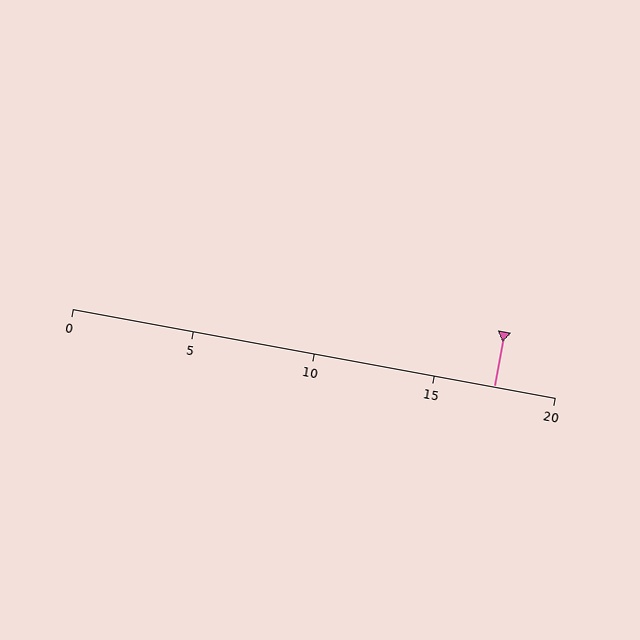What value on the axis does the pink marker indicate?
The marker indicates approximately 17.5.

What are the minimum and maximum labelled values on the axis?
The axis runs from 0 to 20.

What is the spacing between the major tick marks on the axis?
The major ticks are spaced 5 apart.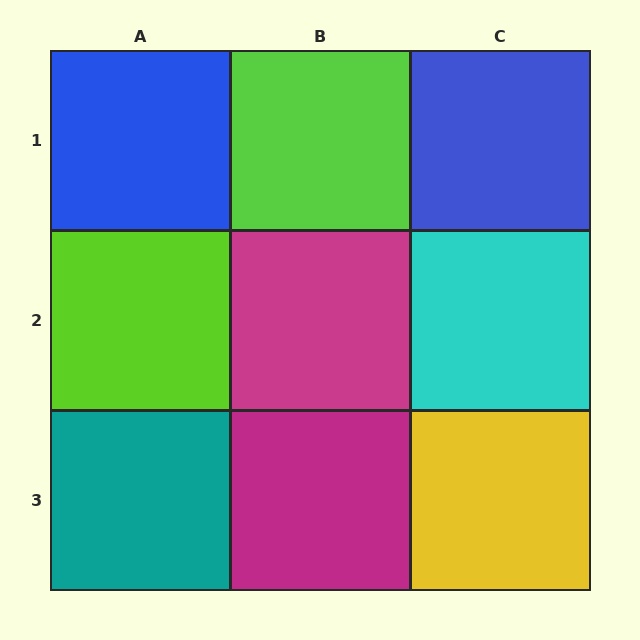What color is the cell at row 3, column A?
Teal.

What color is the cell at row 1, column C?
Blue.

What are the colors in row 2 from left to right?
Lime, magenta, cyan.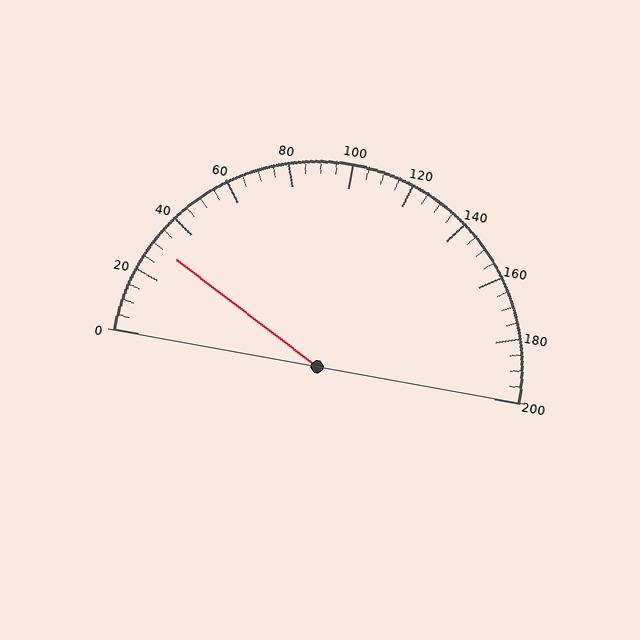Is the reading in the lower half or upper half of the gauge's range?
The reading is in the lower half of the range (0 to 200).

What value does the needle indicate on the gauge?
The needle indicates approximately 30.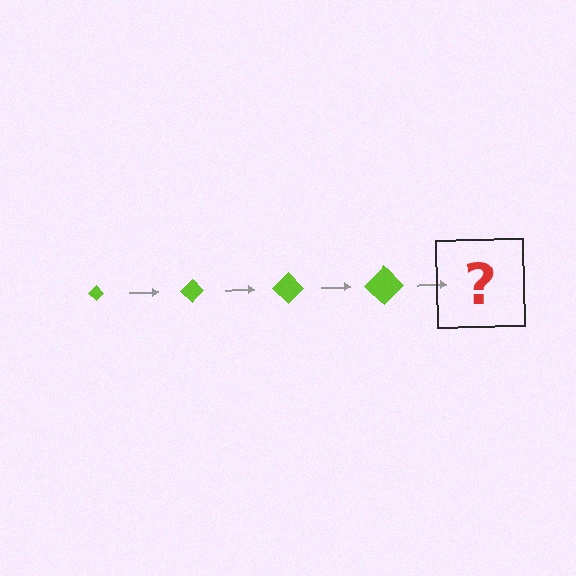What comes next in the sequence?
The next element should be a lime diamond, larger than the previous one.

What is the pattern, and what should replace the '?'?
The pattern is that the diamond gets progressively larger each step. The '?' should be a lime diamond, larger than the previous one.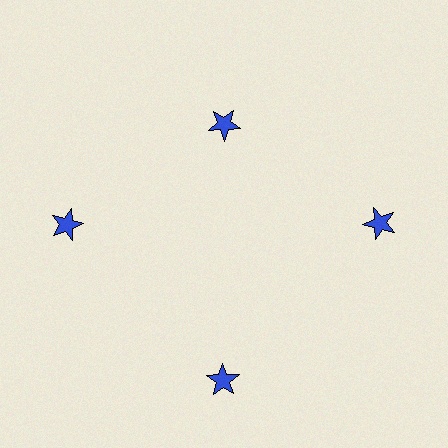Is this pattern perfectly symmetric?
No. The 4 blue stars are arranged in a ring, but one element near the 12 o'clock position is pulled inward toward the center, breaking the 4-fold rotational symmetry.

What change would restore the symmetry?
The symmetry would be restored by moving it outward, back onto the ring so that all 4 stars sit at equal angles and equal distance from the center.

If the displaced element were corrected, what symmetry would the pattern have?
It would have 4-fold rotational symmetry — the pattern would map onto itself every 90 degrees.